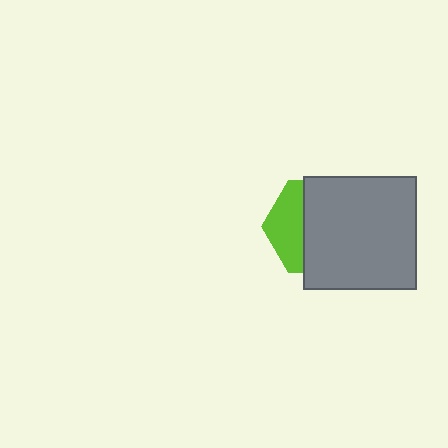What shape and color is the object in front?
The object in front is a gray square.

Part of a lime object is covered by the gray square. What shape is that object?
It is a hexagon.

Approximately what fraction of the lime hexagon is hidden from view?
Roughly 64% of the lime hexagon is hidden behind the gray square.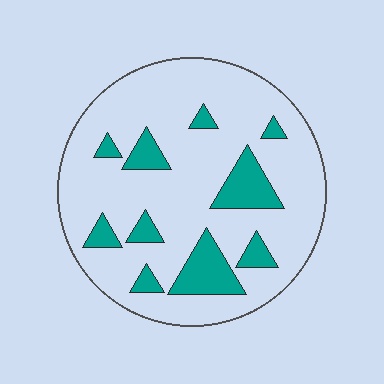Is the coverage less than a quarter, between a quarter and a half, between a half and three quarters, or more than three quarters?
Less than a quarter.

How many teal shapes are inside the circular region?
10.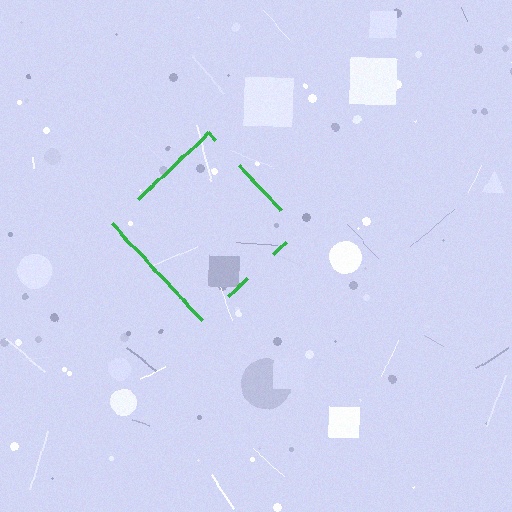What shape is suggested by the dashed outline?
The dashed outline suggests a diamond.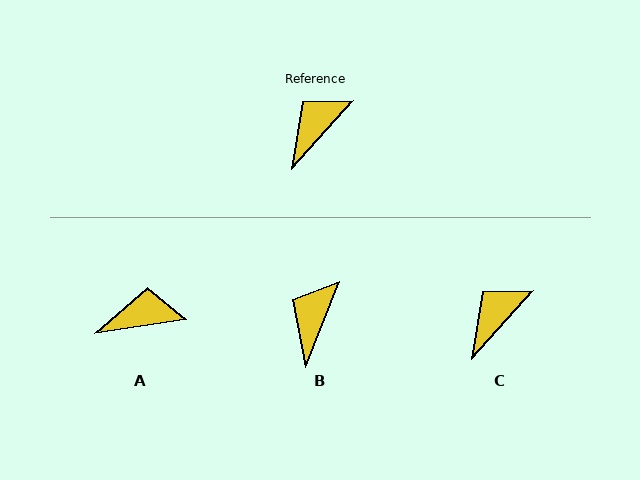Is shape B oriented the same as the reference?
No, it is off by about 20 degrees.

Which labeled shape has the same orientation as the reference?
C.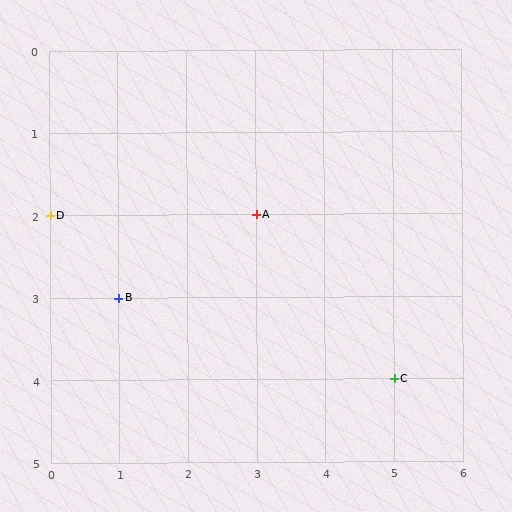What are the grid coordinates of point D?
Point D is at grid coordinates (0, 2).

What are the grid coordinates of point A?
Point A is at grid coordinates (3, 2).